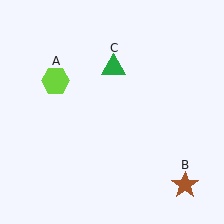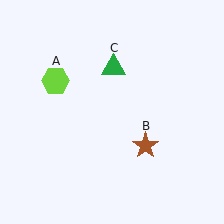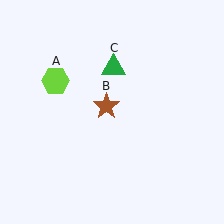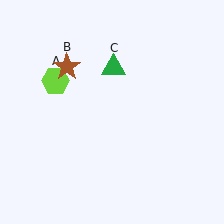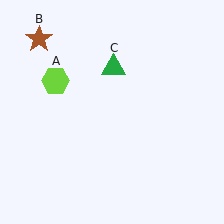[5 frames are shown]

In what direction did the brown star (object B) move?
The brown star (object B) moved up and to the left.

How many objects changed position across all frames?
1 object changed position: brown star (object B).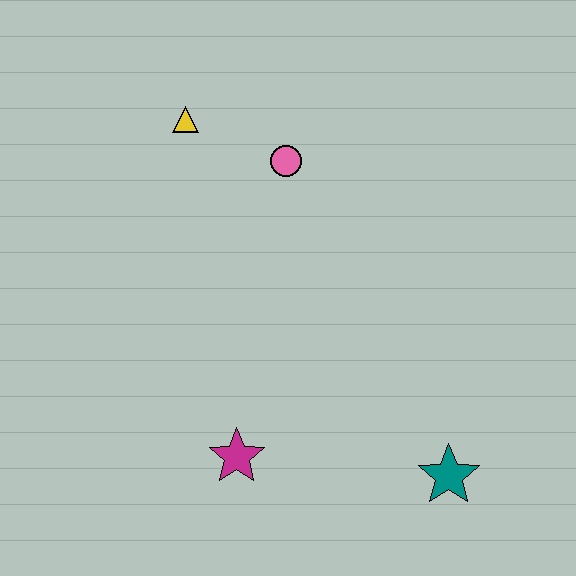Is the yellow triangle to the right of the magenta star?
No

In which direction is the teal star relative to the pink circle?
The teal star is below the pink circle.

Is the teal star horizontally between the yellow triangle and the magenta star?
No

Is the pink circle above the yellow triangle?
No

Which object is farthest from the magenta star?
The yellow triangle is farthest from the magenta star.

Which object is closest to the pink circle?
The yellow triangle is closest to the pink circle.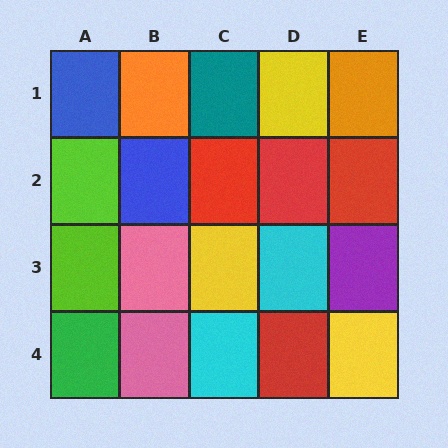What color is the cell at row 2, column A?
Lime.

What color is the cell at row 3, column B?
Pink.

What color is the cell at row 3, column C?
Yellow.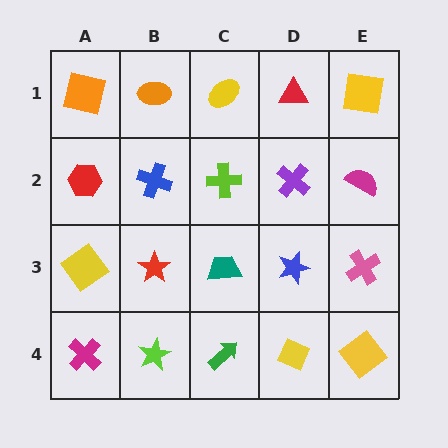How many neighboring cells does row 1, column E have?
2.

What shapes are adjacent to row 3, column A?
A red hexagon (row 2, column A), a magenta cross (row 4, column A), a red star (row 3, column B).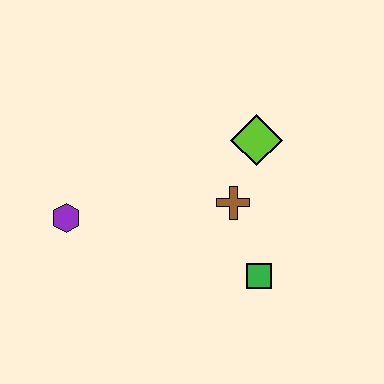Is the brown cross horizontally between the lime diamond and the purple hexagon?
Yes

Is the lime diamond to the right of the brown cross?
Yes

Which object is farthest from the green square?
The purple hexagon is farthest from the green square.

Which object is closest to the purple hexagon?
The brown cross is closest to the purple hexagon.